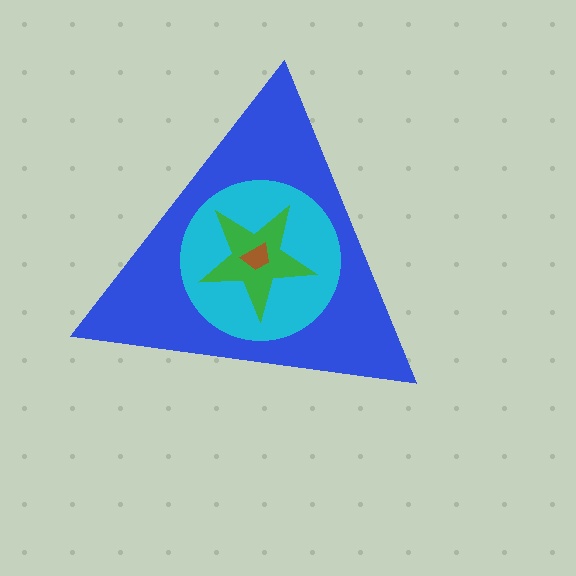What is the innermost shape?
The brown trapezoid.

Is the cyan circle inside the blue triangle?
Yes.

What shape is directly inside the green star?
The brown trapezoid.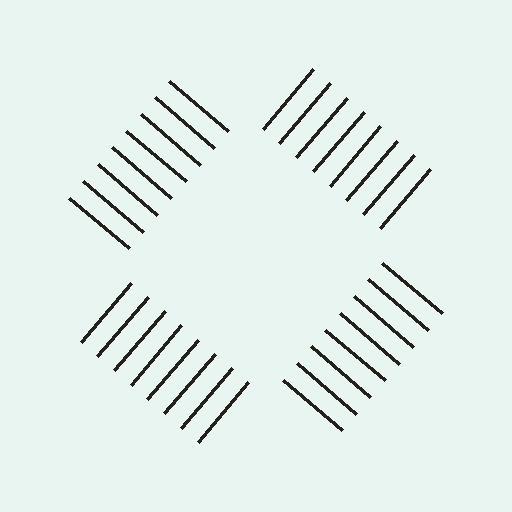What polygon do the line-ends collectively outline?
An illusory square — the line segments terminate on its edges but no continuous stroke is drawn.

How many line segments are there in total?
32 — 8 along each of the 4 edges.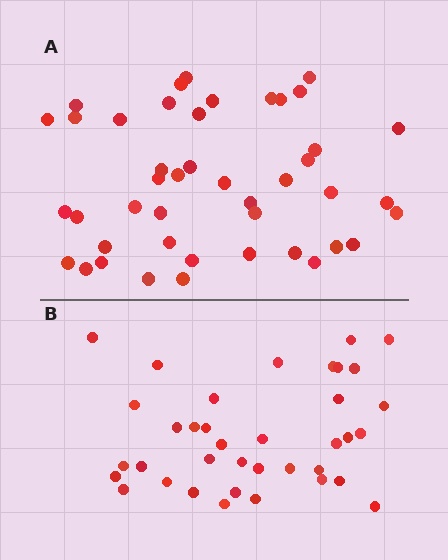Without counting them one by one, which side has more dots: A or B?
Region A (the top region) has more dots.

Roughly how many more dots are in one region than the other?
Region A has roughly 8 or so more dots than region B.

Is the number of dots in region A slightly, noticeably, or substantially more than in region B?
Region A has only slightly more — the two regions are fairly close. The ratio is roughly 1.2 to 1.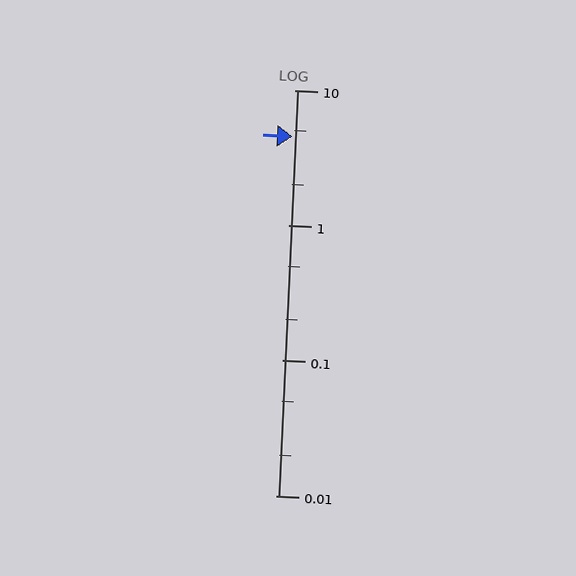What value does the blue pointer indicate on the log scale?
The pointer indicates approximately 4.5.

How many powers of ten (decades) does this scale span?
The scale spans 3 decades, from 0.01 to 10.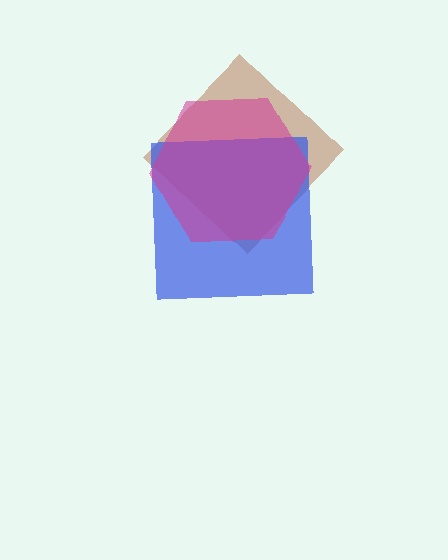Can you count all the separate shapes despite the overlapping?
Yes, there are 3 separate shapes.